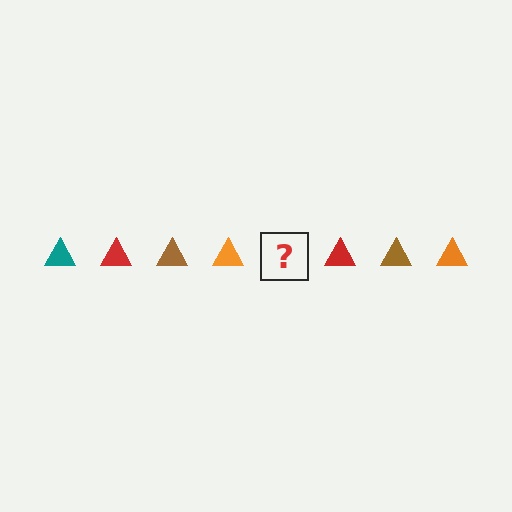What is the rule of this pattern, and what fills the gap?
The rule is that the pattern cycles through teal, red, brown, orange triangles. The gap should be filled with a teal triangle.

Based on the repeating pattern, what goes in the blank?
The blank should be a teal triangle.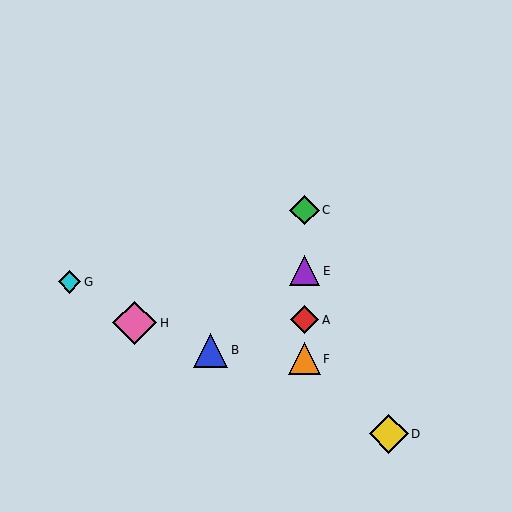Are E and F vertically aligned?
Yes, both are at x≈305.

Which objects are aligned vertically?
Objects A, C, E, F are aligned vertically.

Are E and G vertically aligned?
No, E is at x≈305 and G is at x≈70.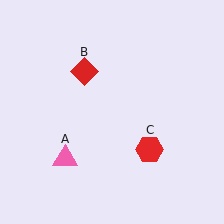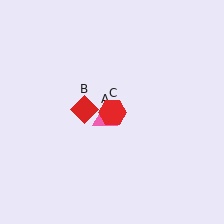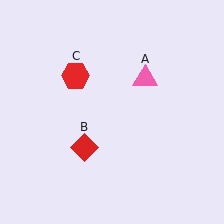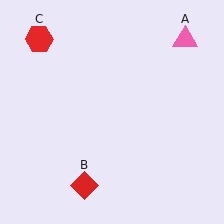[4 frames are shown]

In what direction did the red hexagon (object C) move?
The red hexagon (object C) moved up and to the left.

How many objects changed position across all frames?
3 objects changed position: pink triangle (object A), red diamond (object B), red hexagon (object C).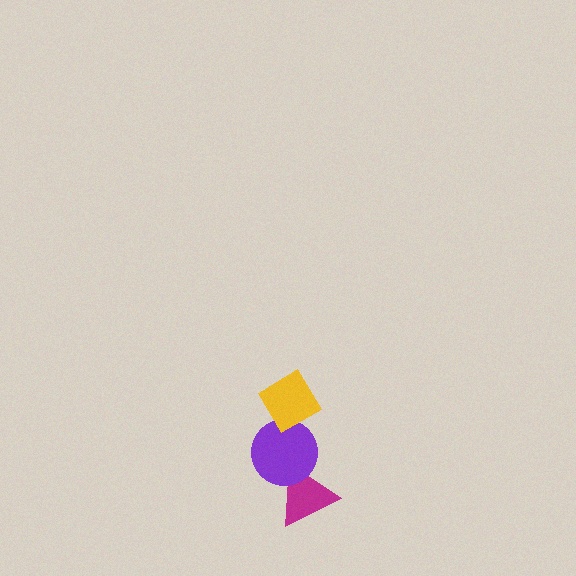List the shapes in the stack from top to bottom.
From top to bottom: the yellow diamond, the purple circle, the magenta triangle.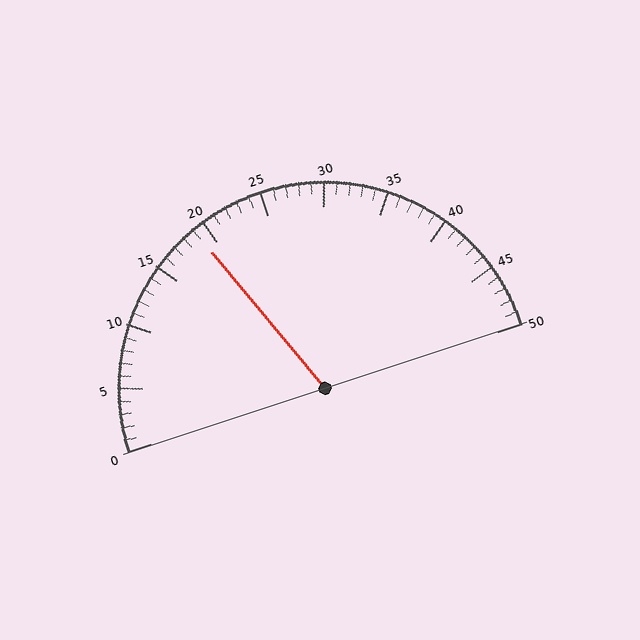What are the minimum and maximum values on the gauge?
The gauge ranges from 0 to 50.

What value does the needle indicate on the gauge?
The needle indicates approximately 19.